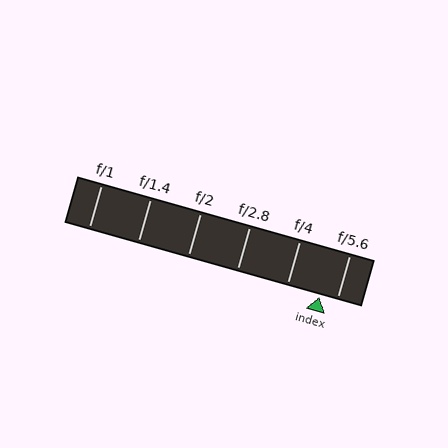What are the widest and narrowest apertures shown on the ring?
The widest aperture shown is f/1 and the narrowest is f/5.6.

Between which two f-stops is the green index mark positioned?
The index mark is between f/4 and f/5.6.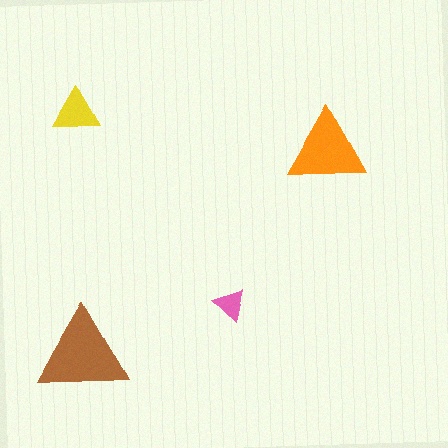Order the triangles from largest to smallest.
the brown one, the orange one, the yellow one, the pink one.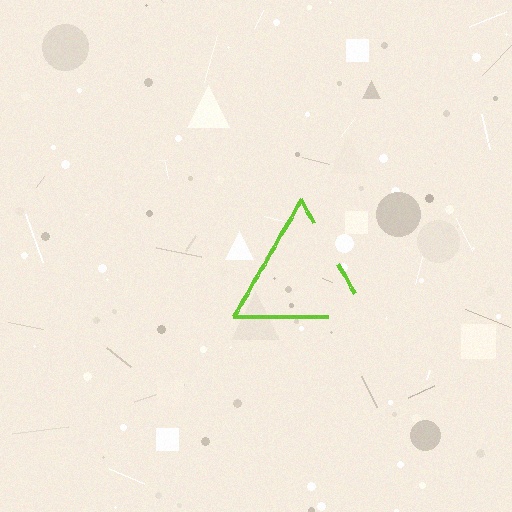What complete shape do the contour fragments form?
The contour fragments form a triangle.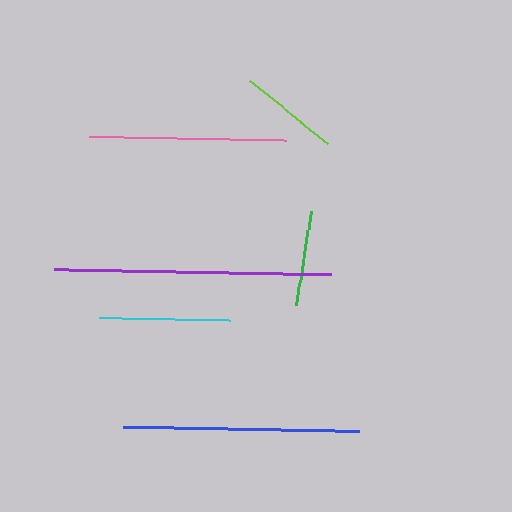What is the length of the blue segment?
The blue segment is approximately 236 pixels long.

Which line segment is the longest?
The purple line is the longest at approximately 277 pixels.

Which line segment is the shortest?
The green line is the shortest at approximately 96 pixels.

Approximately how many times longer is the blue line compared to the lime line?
The blue line is approximately 2.4 times the length of the lime line.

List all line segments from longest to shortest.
From longest to shortest: purple, blue, pink, cyan, lime, green.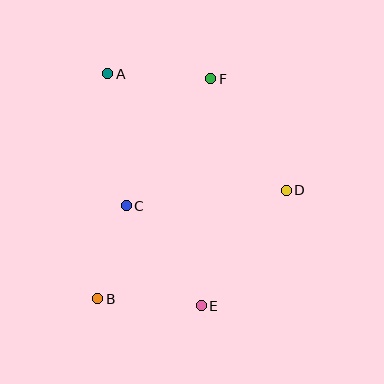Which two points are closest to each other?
Points B and C are closest to each other.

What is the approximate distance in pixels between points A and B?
The distance between A and B is approximately 225 pixels.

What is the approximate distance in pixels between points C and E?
The distance between C and E is approximately 125 pixels.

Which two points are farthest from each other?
Points A and E are farthest from each other.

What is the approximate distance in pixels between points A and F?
The distance between A and F is approximately 103 pixels.